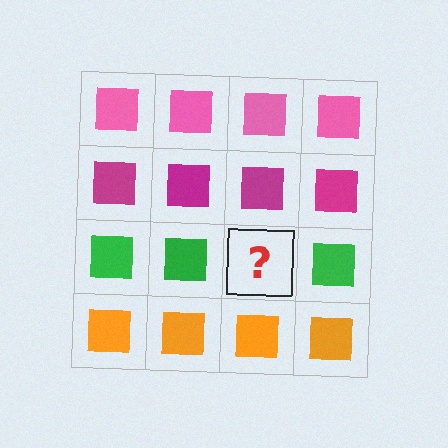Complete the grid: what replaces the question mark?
The question mark should be replaced with a green square.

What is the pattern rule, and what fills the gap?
The rule is that each row has a consistent color. The gap should be filled with a green square.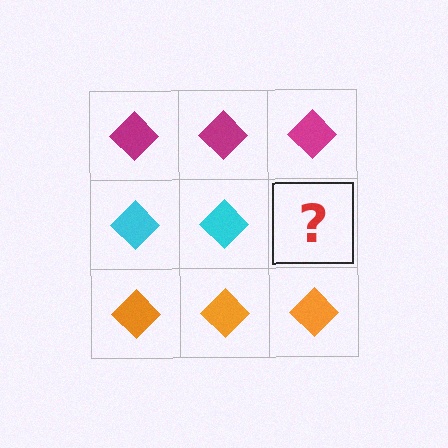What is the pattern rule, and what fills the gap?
The rule is that each row has a consistent color. The gap should be filled with a cyan diamond.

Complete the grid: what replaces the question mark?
The question mark should be replaced with a cyan diamond.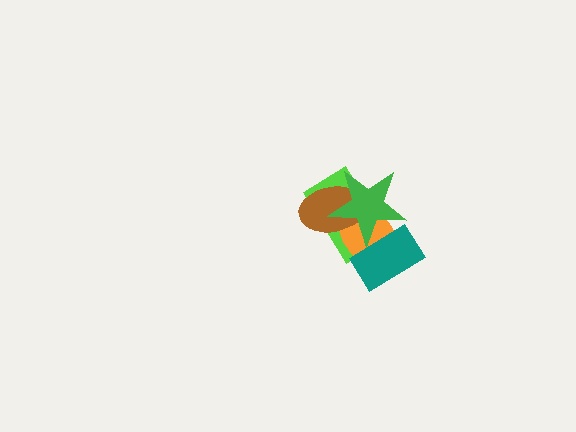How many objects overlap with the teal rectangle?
3 objects overlap with the teal rectangle.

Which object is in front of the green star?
The teal rectangle is in front of the green star.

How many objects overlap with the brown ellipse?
3 objects overlap with the brown ellipse.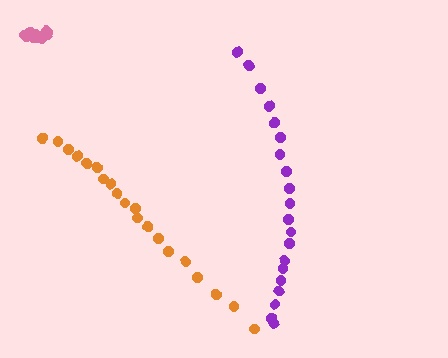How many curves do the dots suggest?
There are 3 distinct paths.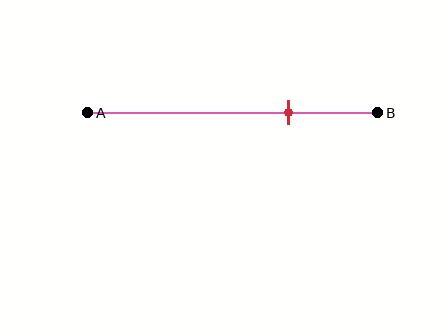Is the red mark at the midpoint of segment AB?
No, the mark is at about 70% from A, not at the 50% midpoint.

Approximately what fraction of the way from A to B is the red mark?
The red mark is approximately 70% of the way from A to B.